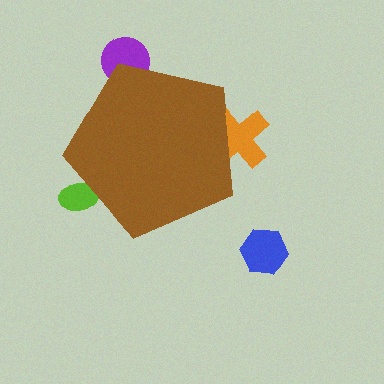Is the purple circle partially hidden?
Yes, the purple circle is partially hidden behind the brown pentagon.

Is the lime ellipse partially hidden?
Yes, the lime ellipse is partially hidden behind the brown pentagon.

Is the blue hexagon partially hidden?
No, the blue hexagon is fully visible.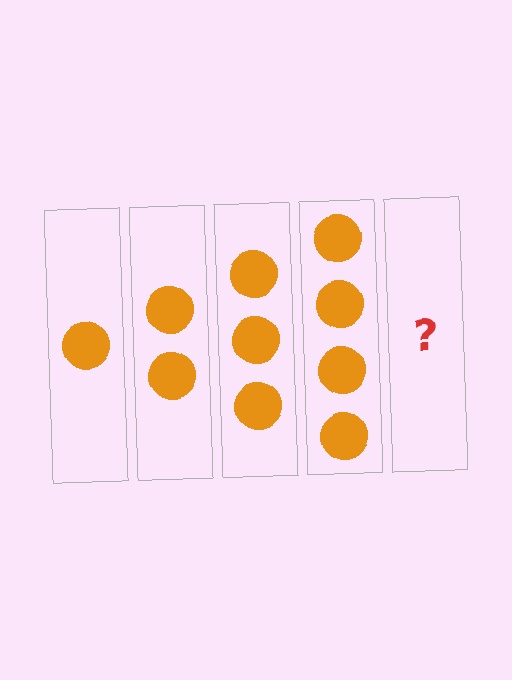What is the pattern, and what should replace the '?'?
The pattern is that each step adds one more circle. The '?' should be 5 circles.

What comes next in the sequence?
The next element should be 5 circles.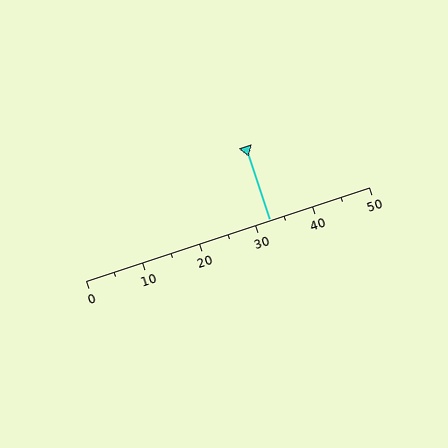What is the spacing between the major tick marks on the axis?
The major ticks are spaced 10 apart.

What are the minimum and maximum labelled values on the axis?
The axis runs from 0 to 50.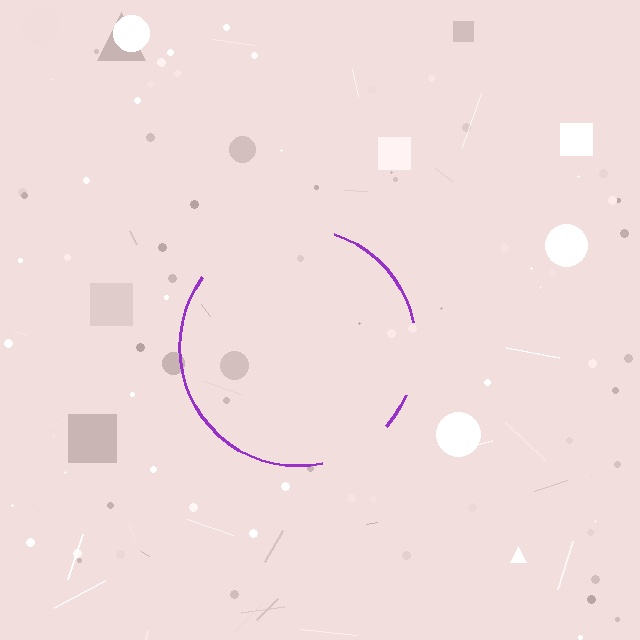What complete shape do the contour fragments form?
The contour fragments form a circle.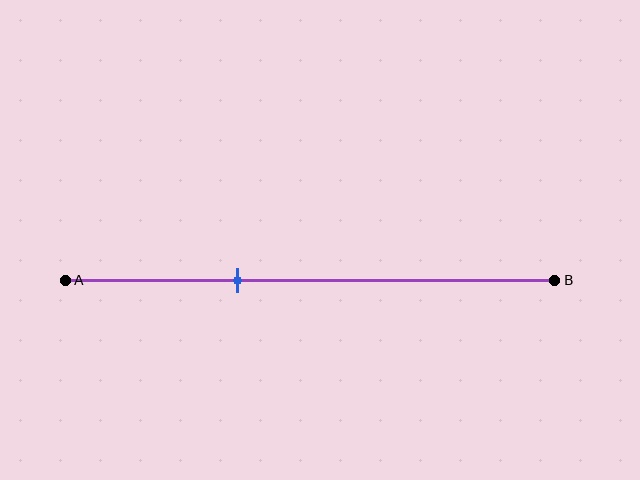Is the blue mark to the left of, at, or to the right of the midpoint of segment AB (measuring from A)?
The blue mark is to the left of the midpoint of segment AB.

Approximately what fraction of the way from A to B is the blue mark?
The blue mark is approximately 35% of the way from A to B.